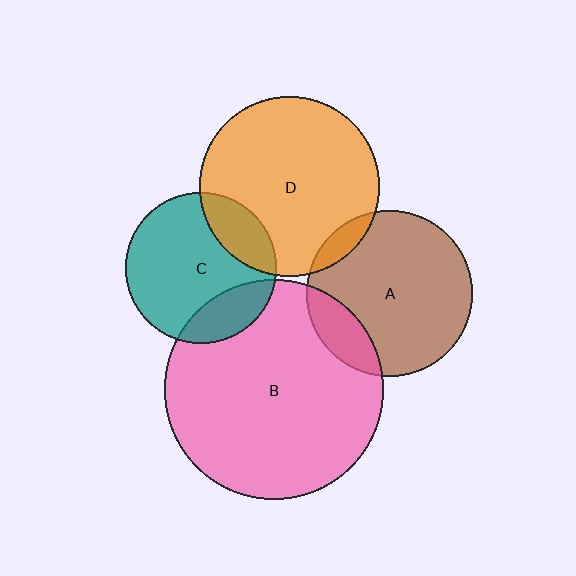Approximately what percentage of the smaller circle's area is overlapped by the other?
Approximately 15%.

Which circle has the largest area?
Circle B (pink).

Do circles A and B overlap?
Yes.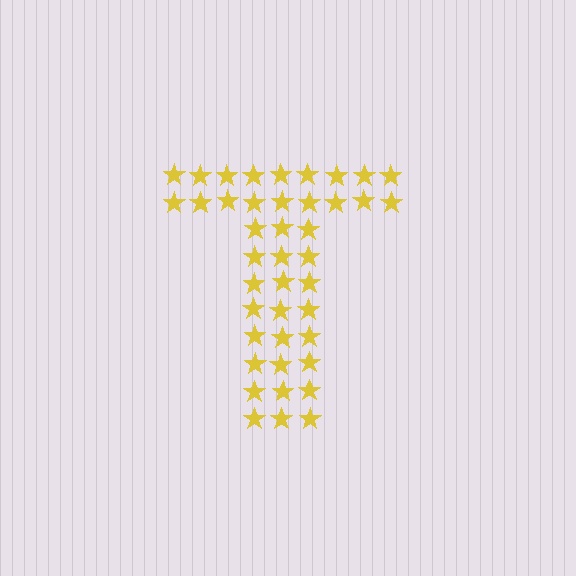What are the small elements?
The small elements are stars.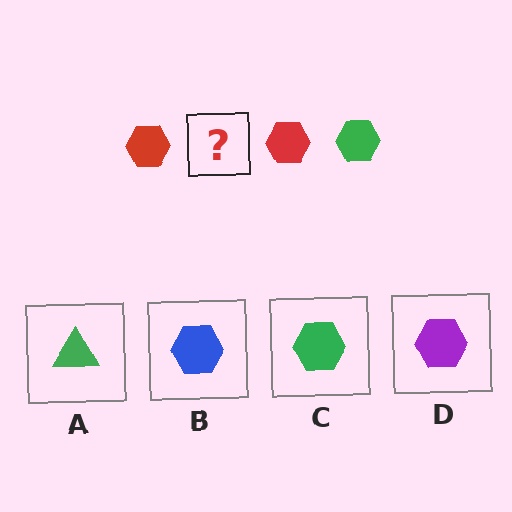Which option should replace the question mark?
Option C.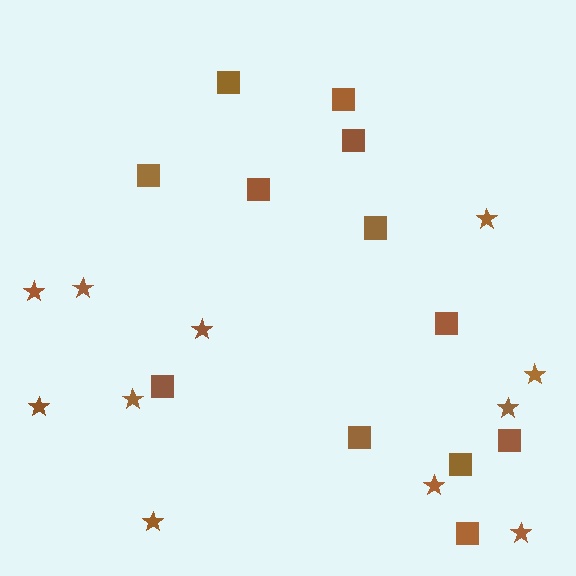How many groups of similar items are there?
There are 2 groups: one group of stars (11) and one group of squares (12).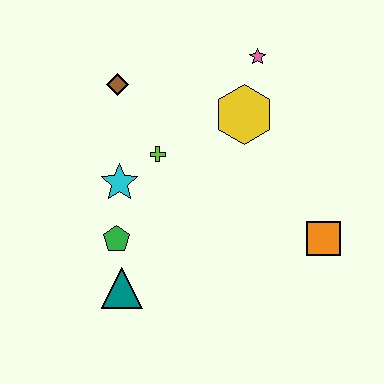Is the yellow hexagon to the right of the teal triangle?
Yes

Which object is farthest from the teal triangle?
The pink star is farthest from the teal triangle.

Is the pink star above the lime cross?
Yes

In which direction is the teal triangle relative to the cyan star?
The teal triangle is below the cyan star.